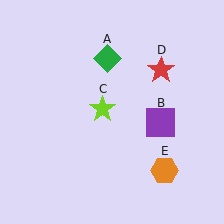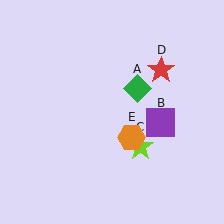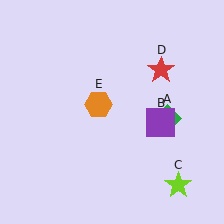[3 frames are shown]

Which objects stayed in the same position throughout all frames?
Purple square (object B) and red star (object D) remained stationary.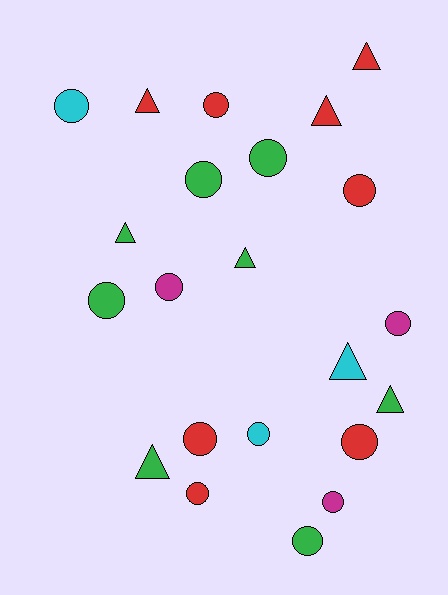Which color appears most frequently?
Red, with 8 objects.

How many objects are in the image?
There are 22 objects.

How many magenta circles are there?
There are 3 magenta circles.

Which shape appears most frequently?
Circle, with 14 objects.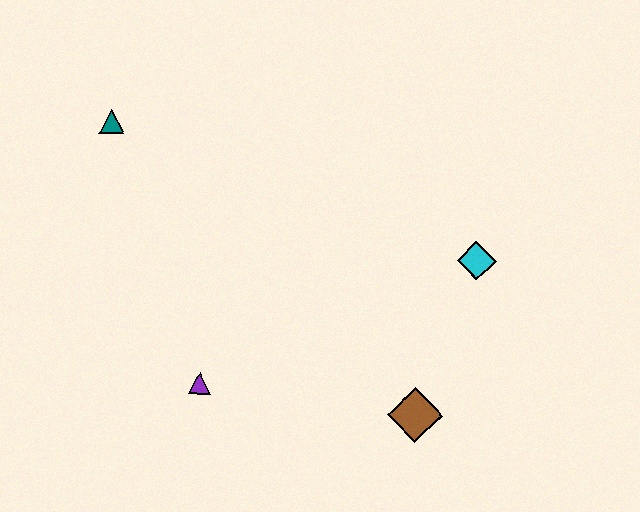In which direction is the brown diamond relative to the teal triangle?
The brown diamond is to the right of the teal triangle.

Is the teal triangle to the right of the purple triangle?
No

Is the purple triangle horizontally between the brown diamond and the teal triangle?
Yes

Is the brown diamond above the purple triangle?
No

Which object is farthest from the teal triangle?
The brown diamond is farthest from the teal triangle.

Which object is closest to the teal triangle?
The purple triangle is closest to the teal triangle.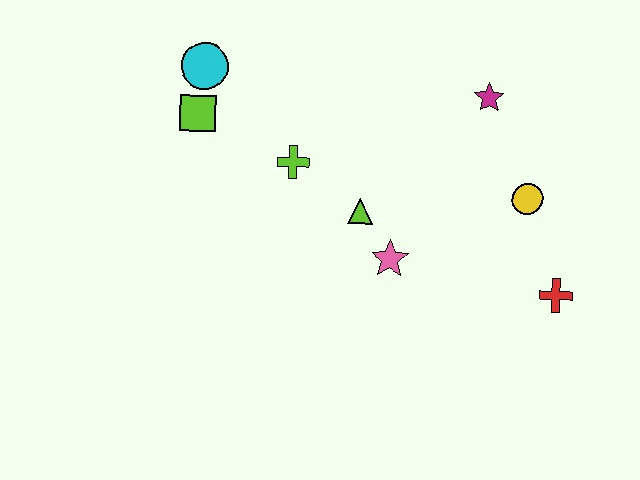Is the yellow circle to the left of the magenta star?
No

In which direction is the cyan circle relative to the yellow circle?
The cyan circle is to the left of the yellow circle.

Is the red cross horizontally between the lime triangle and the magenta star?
No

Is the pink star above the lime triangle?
No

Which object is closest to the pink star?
The lime triangle is closest to the pink star.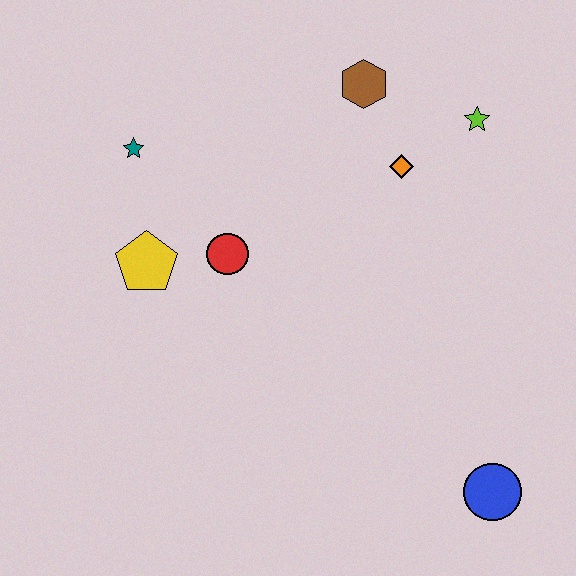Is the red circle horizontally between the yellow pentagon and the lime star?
Yes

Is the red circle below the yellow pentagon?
No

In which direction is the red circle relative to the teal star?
The red circle is below the teal star.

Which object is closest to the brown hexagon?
The orange diamond is closest to the brown hexagon.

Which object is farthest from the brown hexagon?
The blue circle is farthest from the brown hexagon.